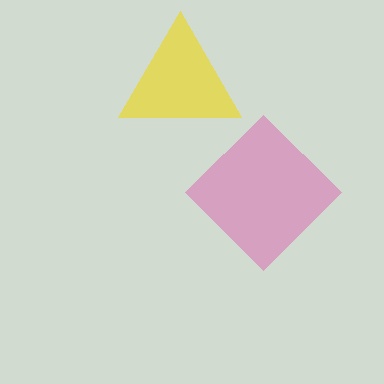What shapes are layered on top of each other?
The layered shapes are: a yellow triangle, a pink diamond.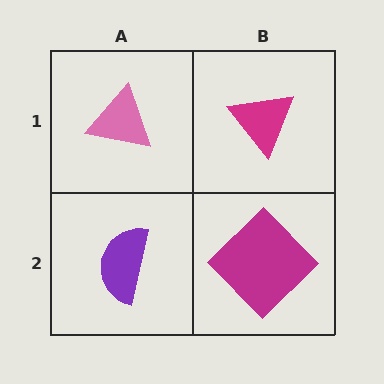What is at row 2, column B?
A magenta diamond.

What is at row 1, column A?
A pink triangle.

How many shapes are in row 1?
2 shapes.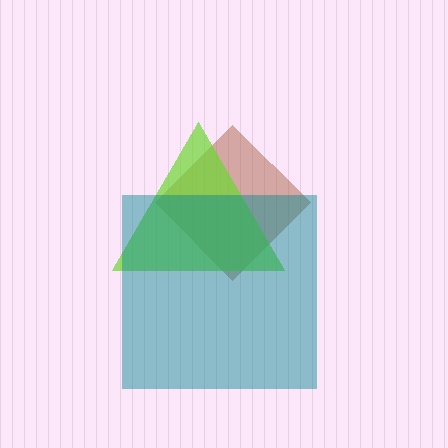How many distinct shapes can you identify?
There are 3 distinct shapes: a brown diamond, a lime triangle, a teal square.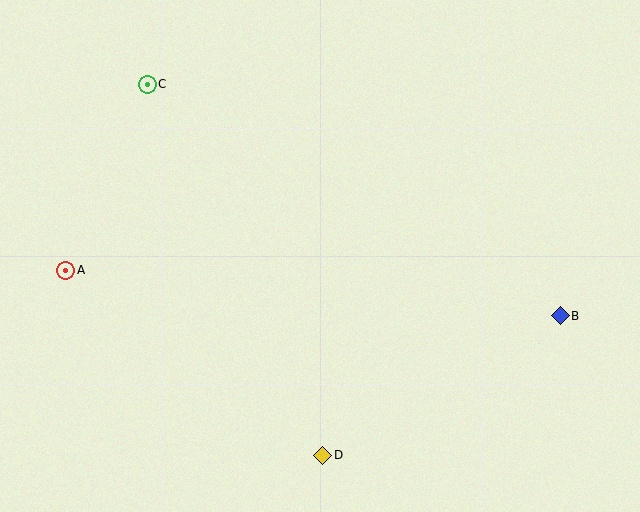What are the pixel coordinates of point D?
Point D is at (323, 455).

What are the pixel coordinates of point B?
Point B is at (560, 316).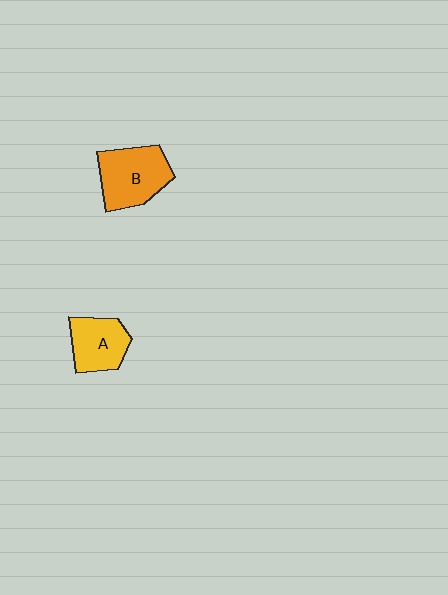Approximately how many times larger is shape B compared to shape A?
Approximately 1.3 times.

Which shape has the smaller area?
Shape A (yellow).